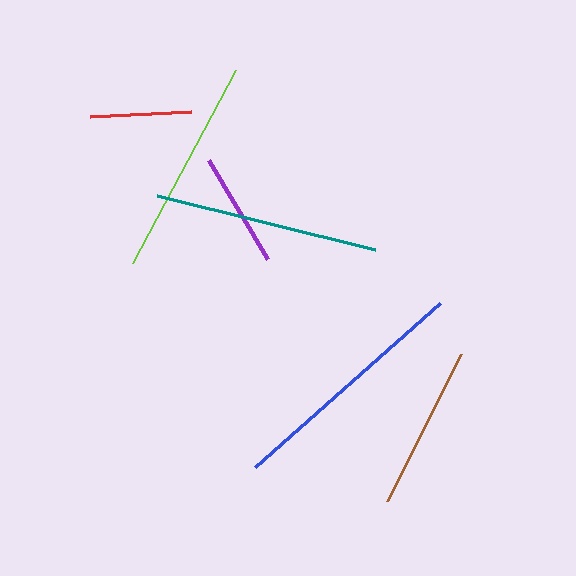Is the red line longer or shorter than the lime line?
The lime line is longer than the red line.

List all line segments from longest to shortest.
From longest to shortest: blue, teal, lime, brown, purple, red.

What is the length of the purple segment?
The purple segment is approximately 115 pixels long.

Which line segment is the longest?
The blue line is the longest at approximately 248 pixels.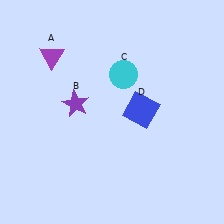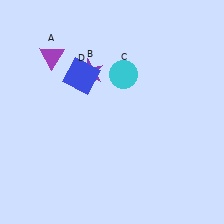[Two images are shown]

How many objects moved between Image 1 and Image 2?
2 objects moved between the two images.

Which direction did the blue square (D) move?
The blue square (D) moved left.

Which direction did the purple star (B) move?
The purple star (B) moved up.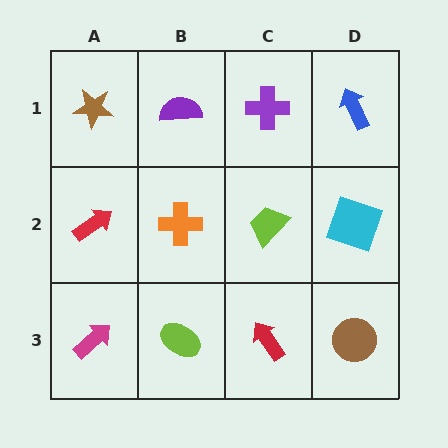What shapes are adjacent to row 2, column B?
A purple semicircle (row 1, column B), a lime ellipse (row 3, column B), a red arrow (row 2, column A), a lime trapezoid (row 2, column C).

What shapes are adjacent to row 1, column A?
A red arrow (row 2, column A), a purple semicircle (row 1, column B).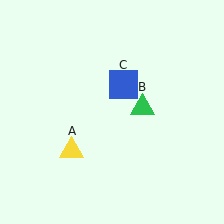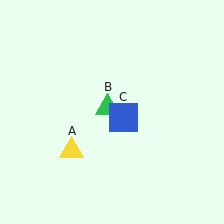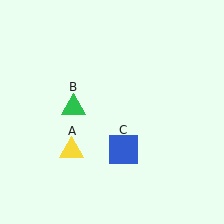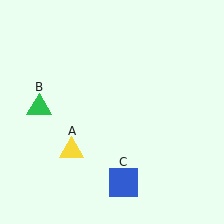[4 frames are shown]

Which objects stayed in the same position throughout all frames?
Yellow triangle (object A) remained stationary.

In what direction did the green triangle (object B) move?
The green triangle (object B) moved left.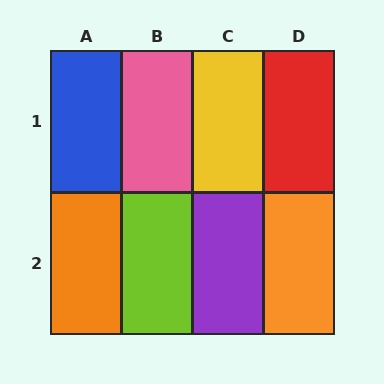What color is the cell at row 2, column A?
Orange.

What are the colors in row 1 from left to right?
Blue, pink, yellow, red.